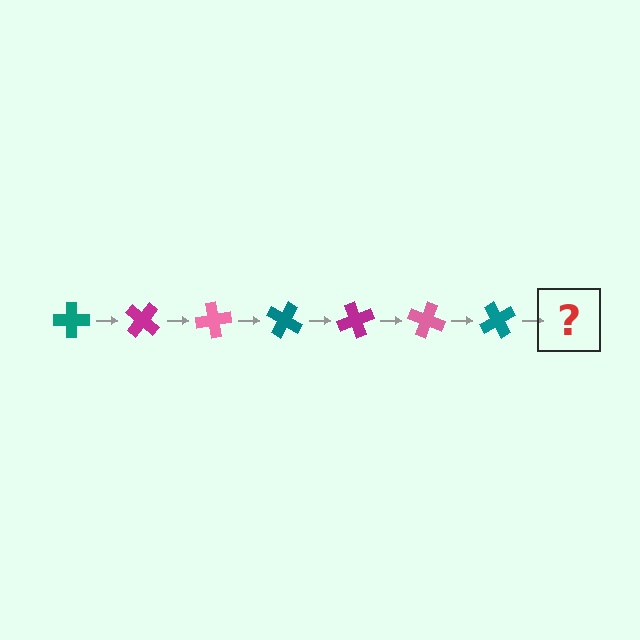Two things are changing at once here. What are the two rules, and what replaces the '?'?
The two rules are that it rotates 40 degrees each step and the color cycles through teal, magenta, and pink. The '?' should be a magenta cross, rotated 280 degrees from the start.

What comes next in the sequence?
The next element should be a magenta cross, rotated 280 degrees from the start.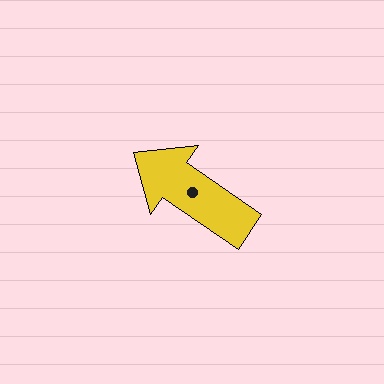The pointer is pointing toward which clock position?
Roughly 10 o'clock.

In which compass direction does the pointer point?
Northwest.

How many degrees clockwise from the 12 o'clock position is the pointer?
Approximately 304 degrees.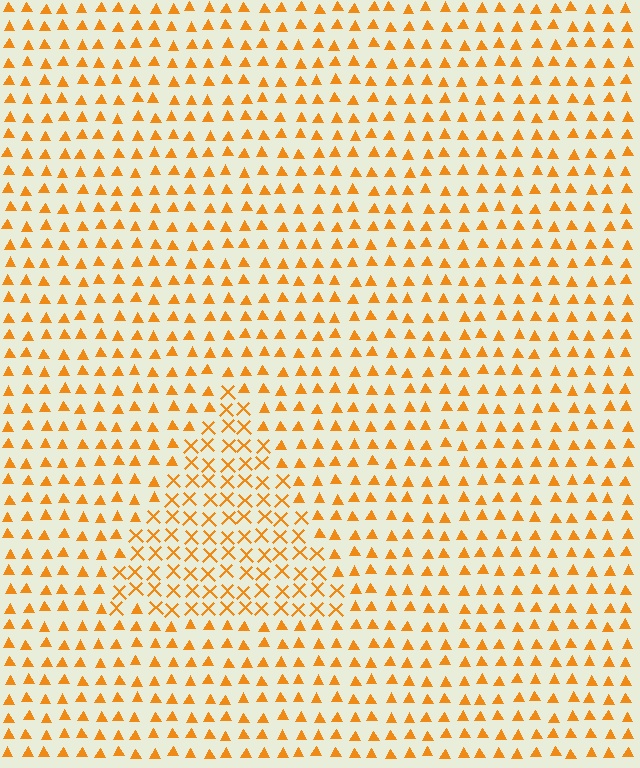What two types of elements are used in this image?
The image uses X marks inside the triangle region and triangles outside it.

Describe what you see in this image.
The image is filled with small orange elements arranged in a uniform grid. A triangle-shaped region contains X marks, while the surrounding area contains triangles. The boundary is defined purely by the change in element shape.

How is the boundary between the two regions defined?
The boundary is defined by a change in element shape: X marks inside vs. triangles outside. All elements share the same color and spacing.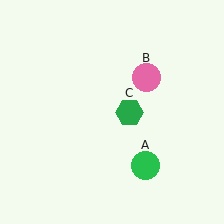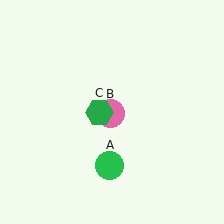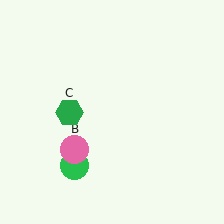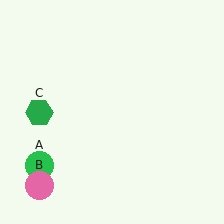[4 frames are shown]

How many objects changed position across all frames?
3 objects changed position: green circle (object A), pink circle (object B), green hexagon (object C).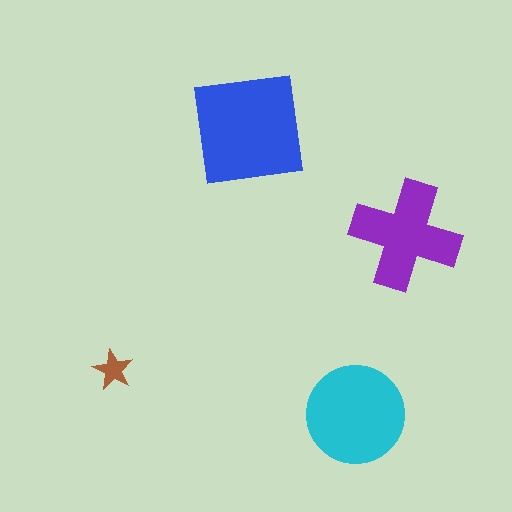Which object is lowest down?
The cyan circle is bottommost.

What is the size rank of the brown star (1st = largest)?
4th.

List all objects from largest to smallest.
The blue square, the cyan circle, the purple cross, the brown star.